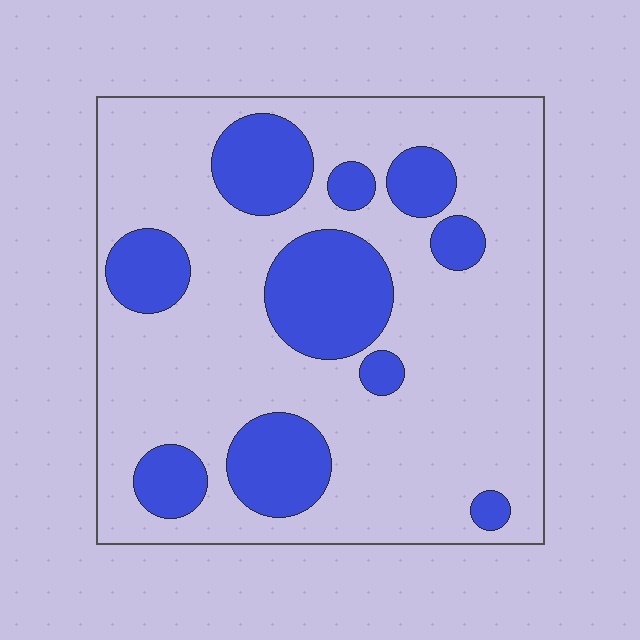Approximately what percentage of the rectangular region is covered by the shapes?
Approximately 25%.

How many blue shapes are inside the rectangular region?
10.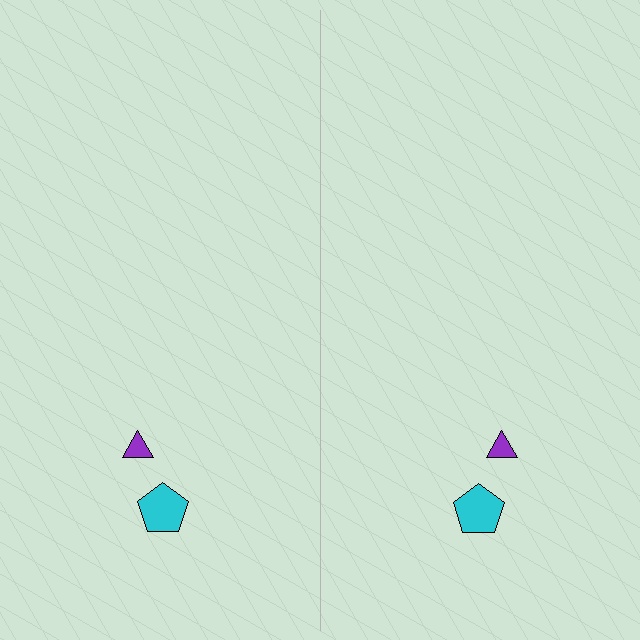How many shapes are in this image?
There are 4 shapes in this image.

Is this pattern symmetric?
Yes, this pattern has bilateral (reflection) symmetry.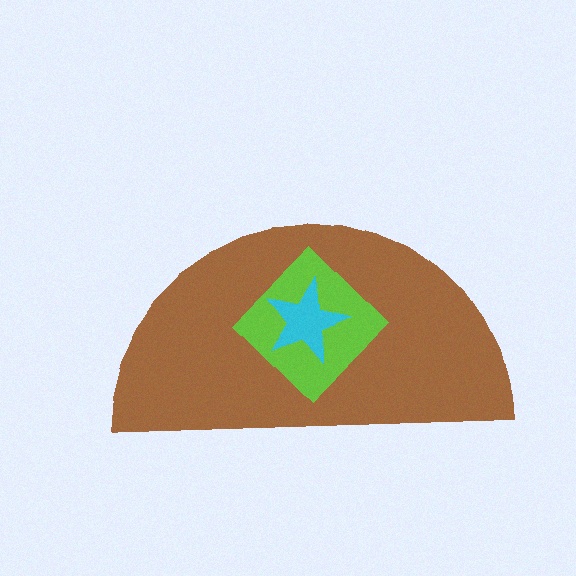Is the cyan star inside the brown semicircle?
Yes.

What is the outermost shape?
The brown semicircle.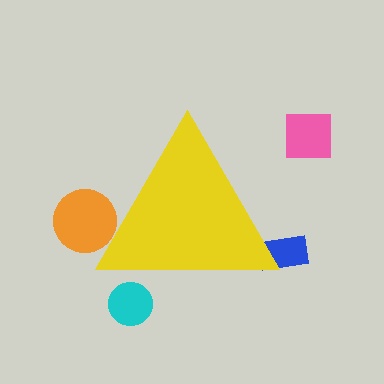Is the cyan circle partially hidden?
Yes, the cyan circle is partially hidden behind the yellow triangle.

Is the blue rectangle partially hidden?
Yes, the blue rectangle is partially hidden behind the yellow triangle.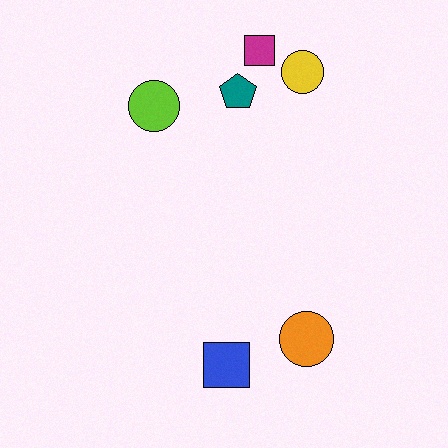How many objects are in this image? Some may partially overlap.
There are 6 objects.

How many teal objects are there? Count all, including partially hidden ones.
There is 1 teal object.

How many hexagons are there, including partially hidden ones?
There are no hexagons.